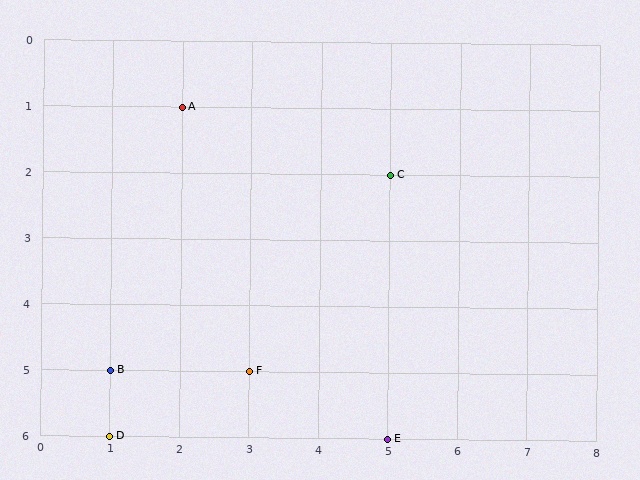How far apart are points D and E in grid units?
Points D and E are 4 columns apart.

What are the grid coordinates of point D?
Point D is at grid coordinates (1, 6).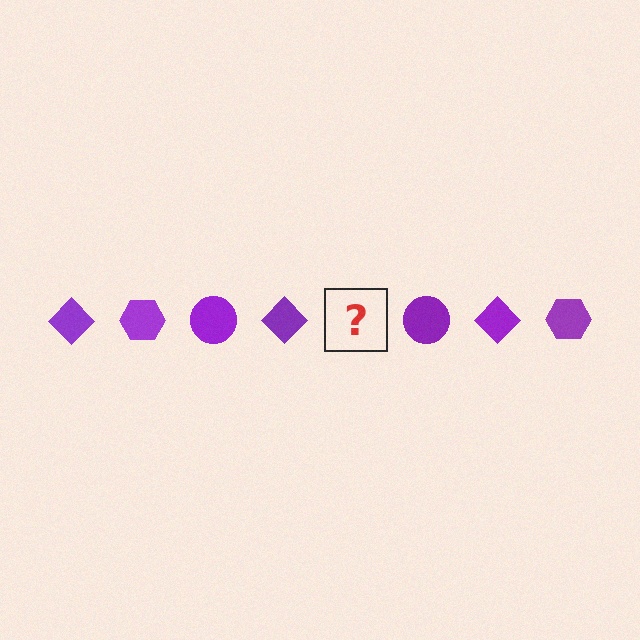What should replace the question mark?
The question mark should be replaced with a purple hexagon.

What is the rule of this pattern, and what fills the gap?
The rule is that the pattern cycles through diamond, hexagon, circle shapes in purple. The gap should be filled with a purple hexagon.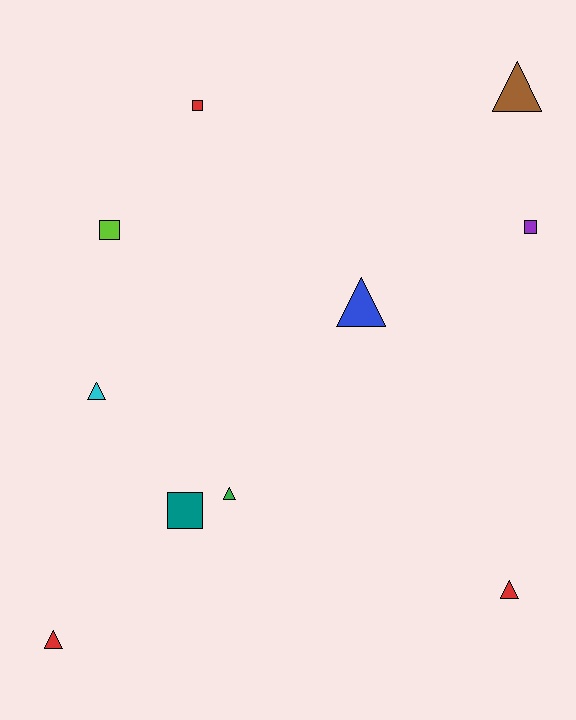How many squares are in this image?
There are 4 squares.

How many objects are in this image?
There are 10 objects.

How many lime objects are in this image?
There is 1 lime object.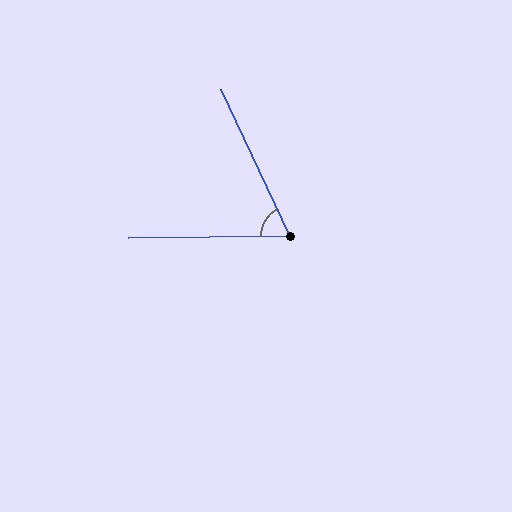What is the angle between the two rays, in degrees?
Approximately 65 degrees.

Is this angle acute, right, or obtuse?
It is acute.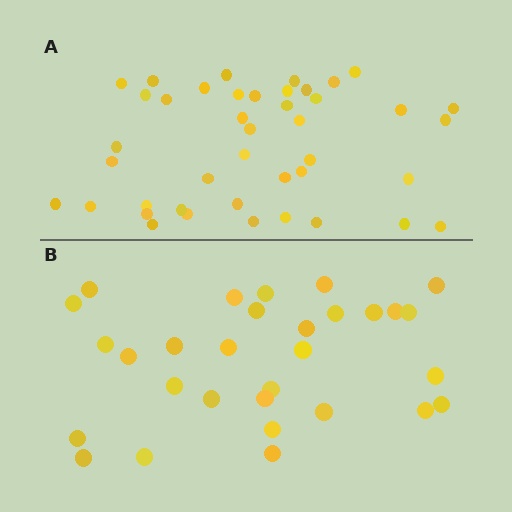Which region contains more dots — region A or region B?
Region A (the top region) has more dots.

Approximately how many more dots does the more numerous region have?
Region A has roughly 12 or so more dots than region B.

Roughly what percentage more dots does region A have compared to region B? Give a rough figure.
About 40% more.